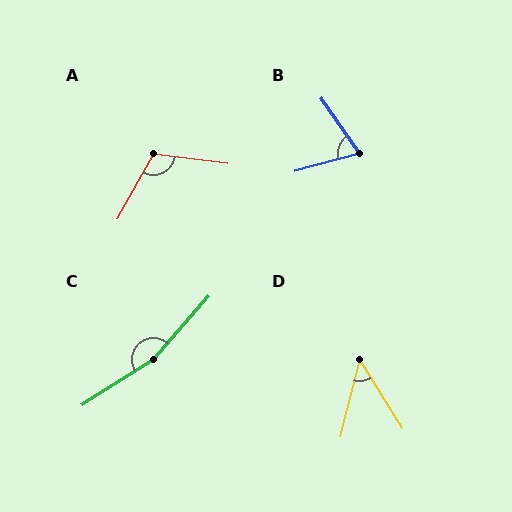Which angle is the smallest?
D, at approximately 46 degrees.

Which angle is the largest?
C, at approximately 163 degrees.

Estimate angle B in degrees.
Approximately 70 degrees.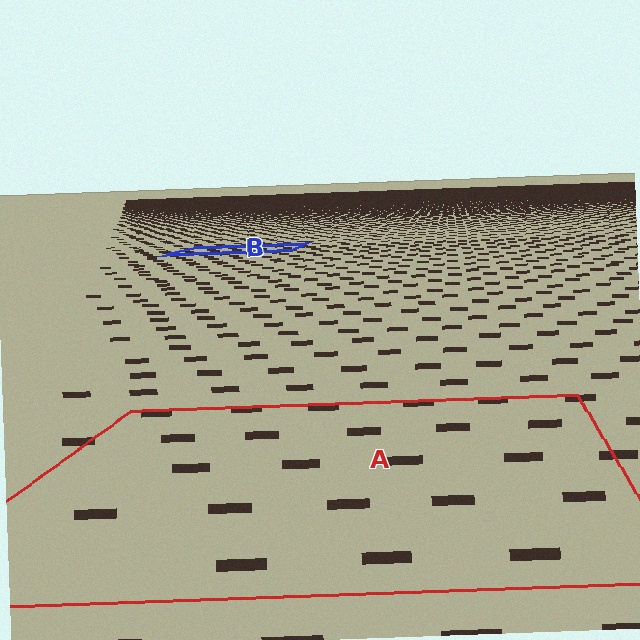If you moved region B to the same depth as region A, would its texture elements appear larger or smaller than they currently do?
They would appear larger. At a closer depth, the same texture elements are projected at a bigger on-screen size.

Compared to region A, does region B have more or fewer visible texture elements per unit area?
Region B has more texture elements per unit area — they are packed more densely because it is farther away.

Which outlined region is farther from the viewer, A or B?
Region B is farther from the viewer — the texture elements inside it appear smaller and more densely packed.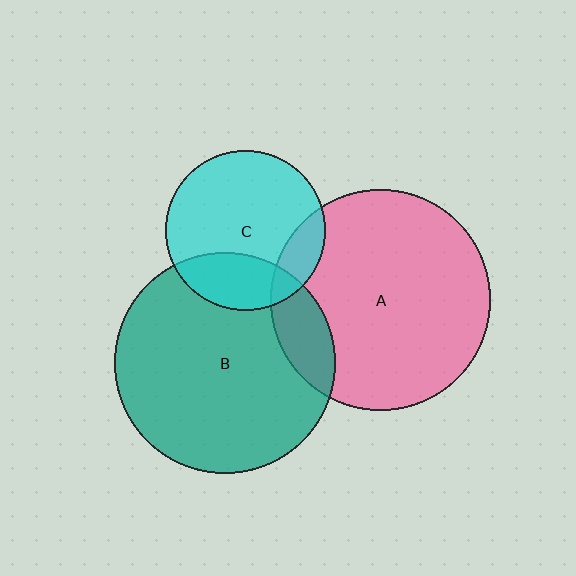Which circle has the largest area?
Circle B (teal).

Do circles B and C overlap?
Yes.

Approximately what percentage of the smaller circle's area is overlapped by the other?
Approximately 25%.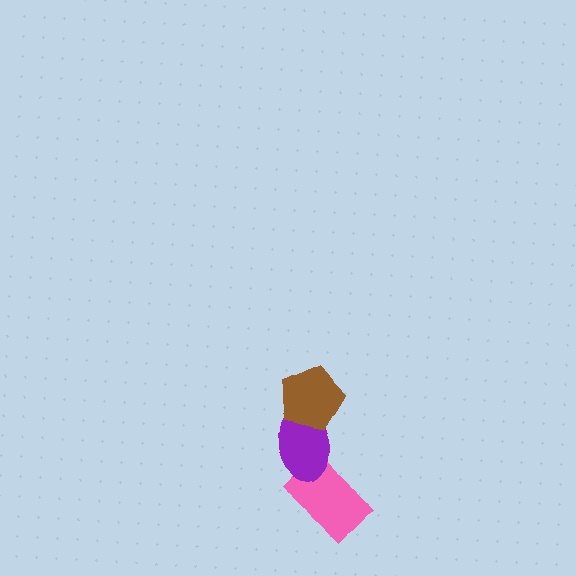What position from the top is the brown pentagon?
The brown pentagon is 1st from the top.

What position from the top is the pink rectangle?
The pink rectangle is 3rd from the top.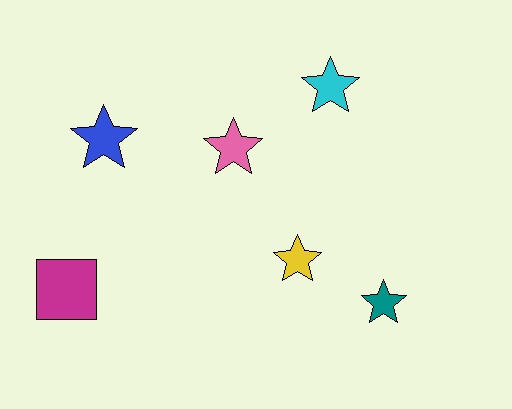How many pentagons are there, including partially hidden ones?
There are no pentagons.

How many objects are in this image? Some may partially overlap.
There are 6 objects.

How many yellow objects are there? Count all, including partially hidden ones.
There is 1 yellow object.